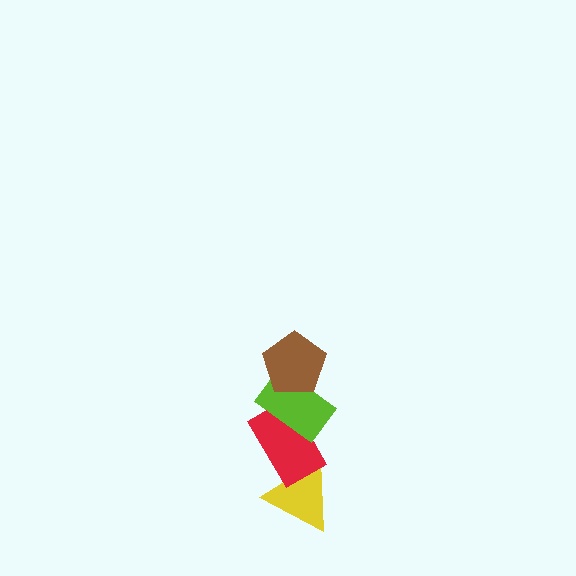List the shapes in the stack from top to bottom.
From top to bottom: the brown pentagon, the lime rectangle, the red rectangle, the yellow triangle.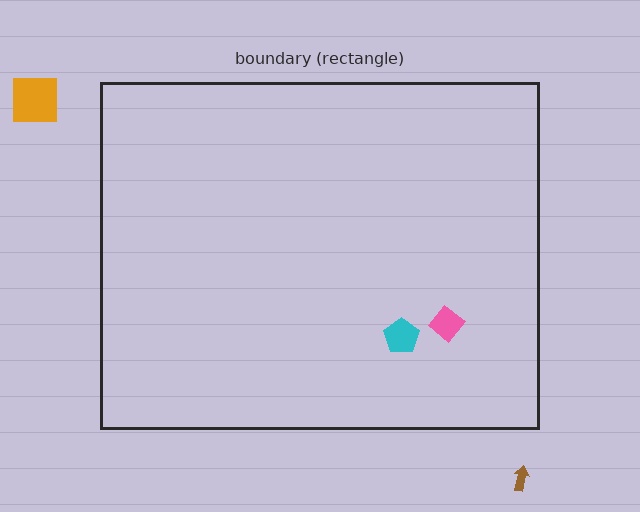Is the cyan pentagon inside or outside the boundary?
Inside.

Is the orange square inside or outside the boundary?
Outside.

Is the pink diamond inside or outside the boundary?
Inside.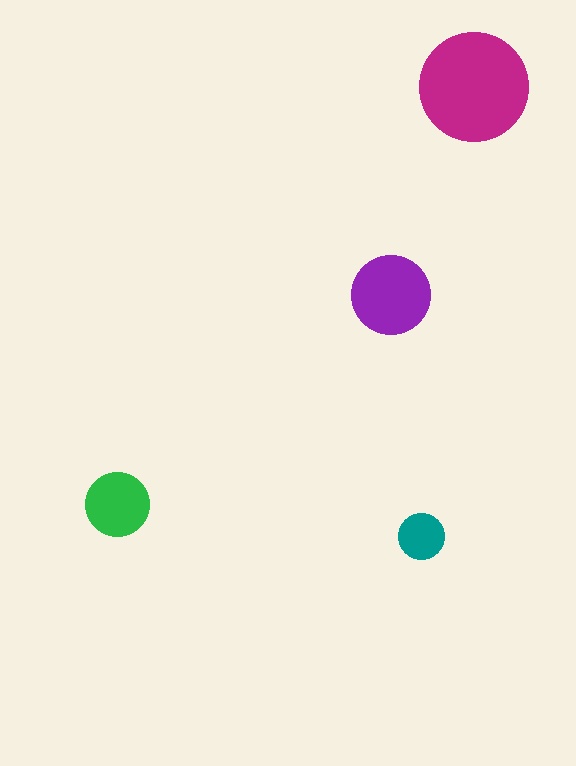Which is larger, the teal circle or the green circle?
The green one.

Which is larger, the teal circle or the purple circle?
The purple one.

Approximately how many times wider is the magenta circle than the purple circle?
About 1.5 times wider.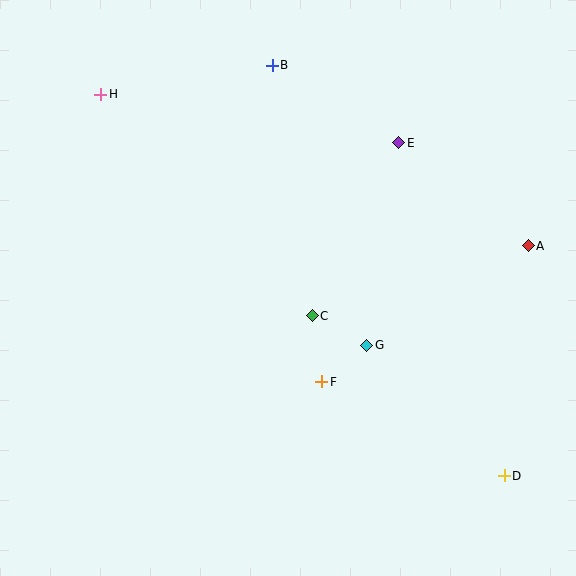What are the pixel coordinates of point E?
Point E is at (399, 143).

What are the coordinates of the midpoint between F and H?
The midpoint between F and H is at (211, 238).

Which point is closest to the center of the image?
Point C at (312, 316) is closest to the center.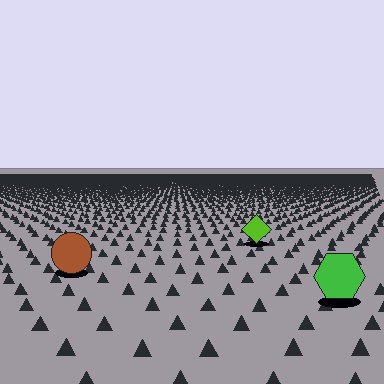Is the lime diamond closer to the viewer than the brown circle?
No. The brown circle is closer — you can tell from the texture gradient: the ground texture is coarser near it.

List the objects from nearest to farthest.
From nearest to farthest: the green hexagon, the brown circle, the lime diamond.